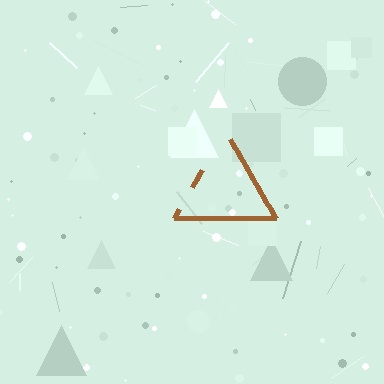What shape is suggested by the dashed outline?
The dashed outline suggests a triangle.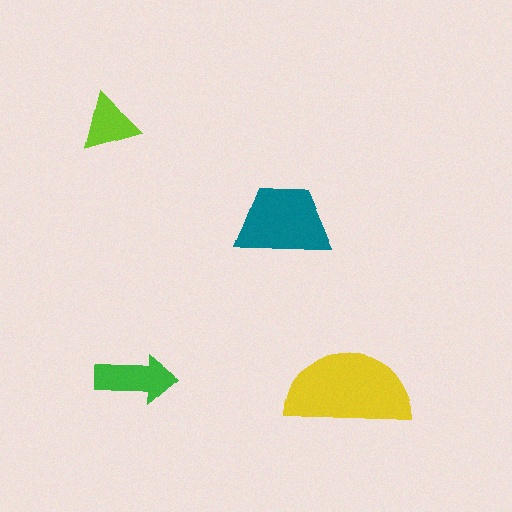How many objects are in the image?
There are 4 objects in the image.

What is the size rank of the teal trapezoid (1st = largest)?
2nd.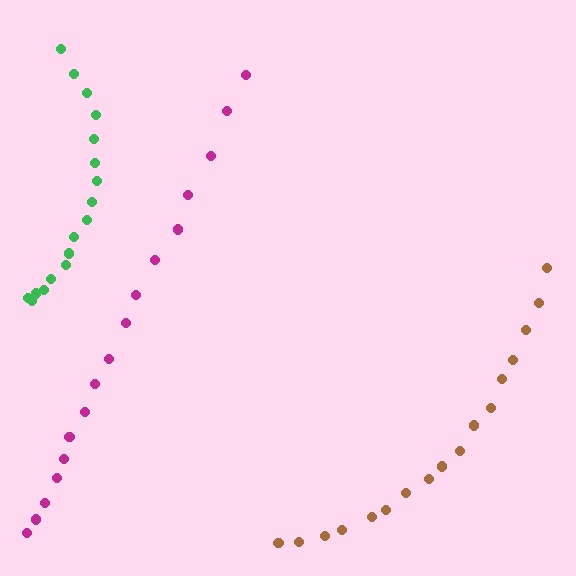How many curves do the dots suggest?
There are 3 distinct paths.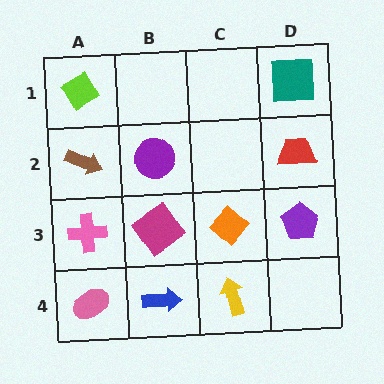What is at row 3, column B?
A magenta diamond.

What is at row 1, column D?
A teal square.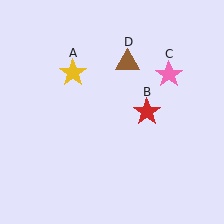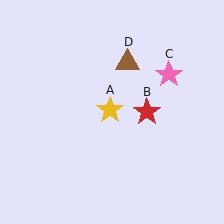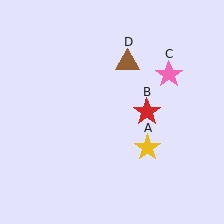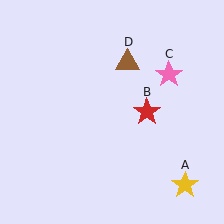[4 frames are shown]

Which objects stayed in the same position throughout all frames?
Red star (object B) and pink star (object C) and brown triangle (object D) remained stationary.